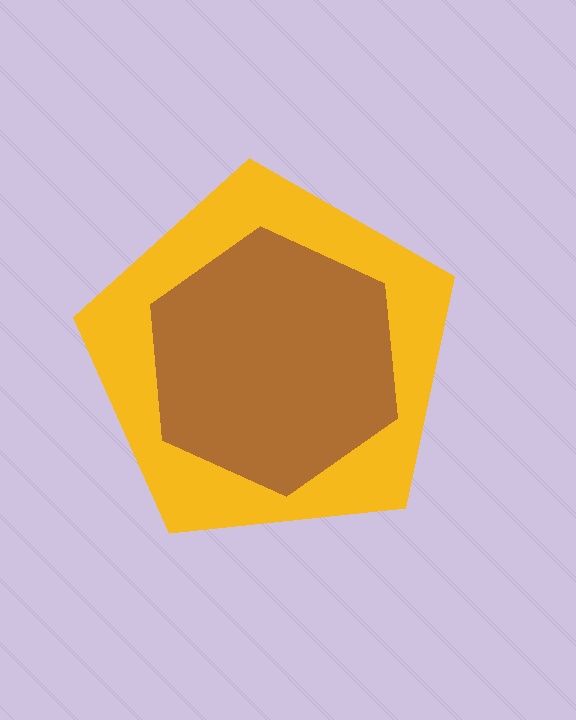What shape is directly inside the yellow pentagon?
The brown hexagon.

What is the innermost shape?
The brown hexagon.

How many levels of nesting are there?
2.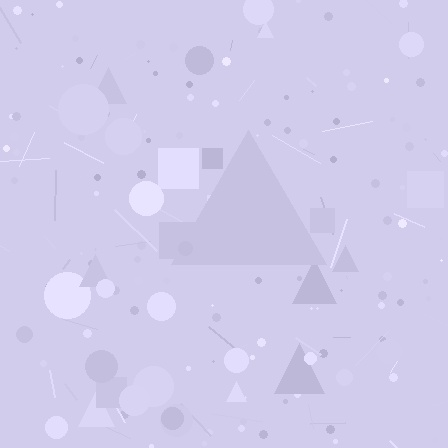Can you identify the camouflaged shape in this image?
The camouflaged shape is a triangle.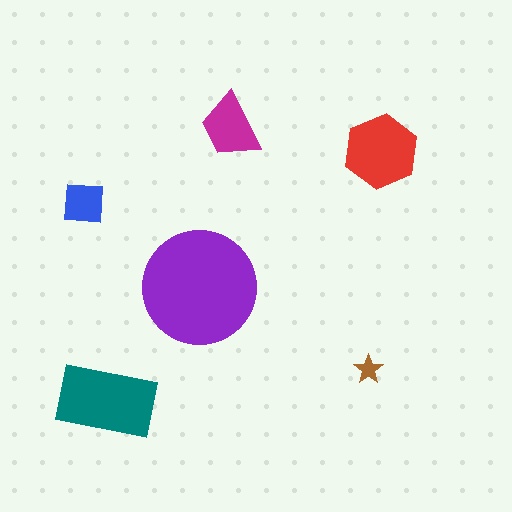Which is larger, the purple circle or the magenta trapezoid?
The purple circle.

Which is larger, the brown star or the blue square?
The blue square.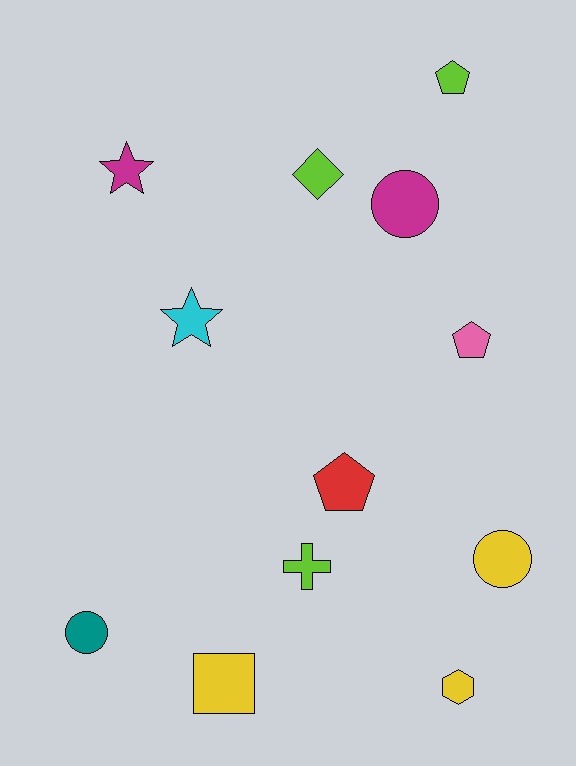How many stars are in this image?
There are 2 stars.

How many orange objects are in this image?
There are no orange objects.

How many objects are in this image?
There are 12 objects.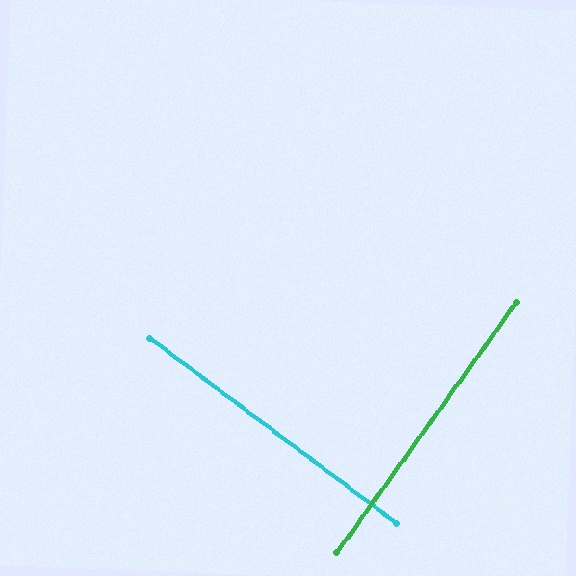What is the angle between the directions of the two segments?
Approximately 89 degrees.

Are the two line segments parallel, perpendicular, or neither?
Perpendicular — they meet at approximately 89°.